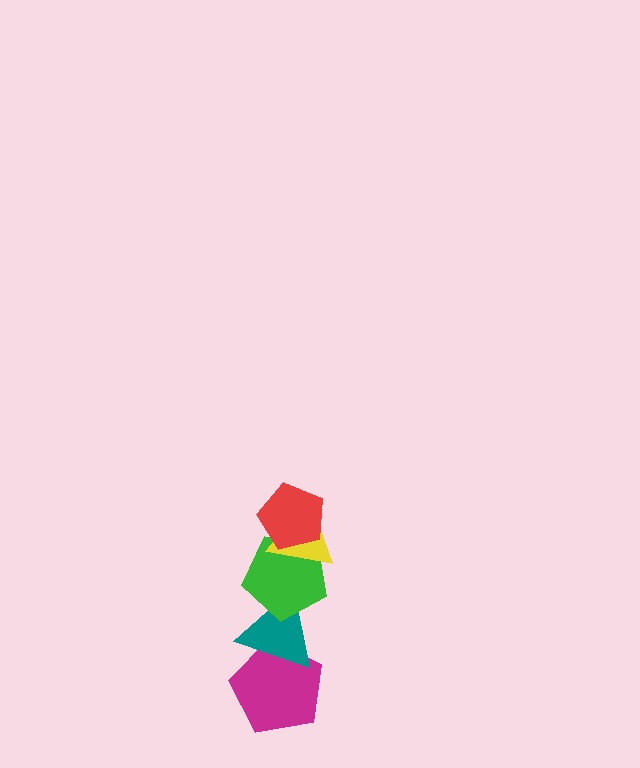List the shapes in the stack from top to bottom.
From top to bottom: the red pentagon, the yellow triangle, the green pentagon, the teal triangle, the magenta pentagon.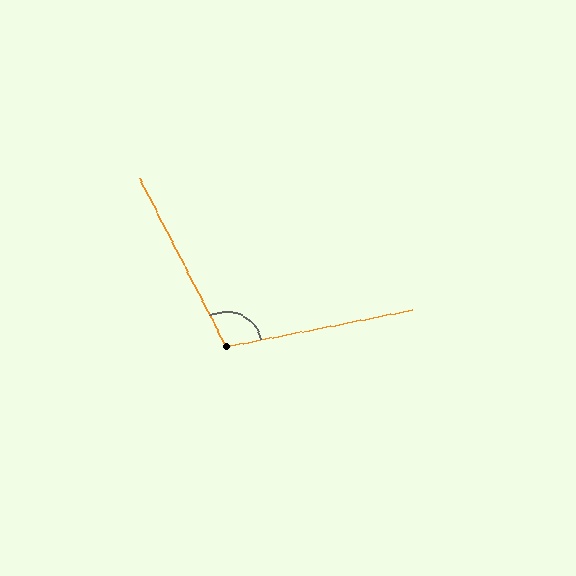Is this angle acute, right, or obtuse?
It is obtuse.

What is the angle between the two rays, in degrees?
Approximately 106 degrees.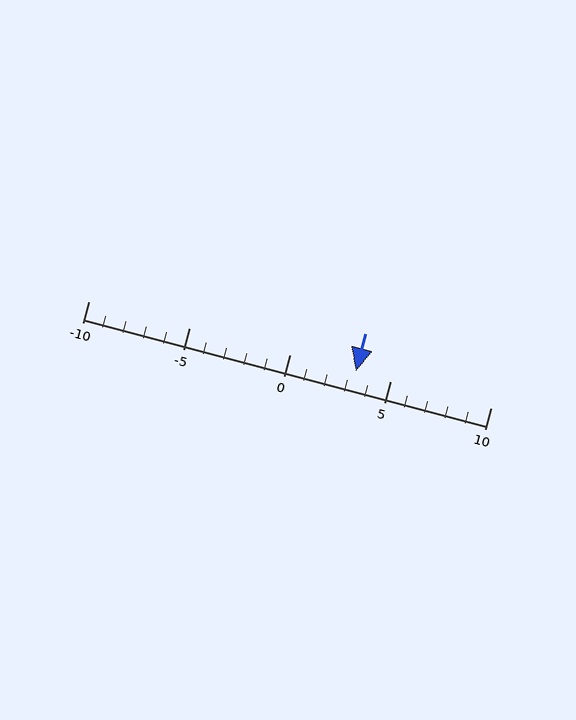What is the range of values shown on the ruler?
The ruler shows values from -10 to 10.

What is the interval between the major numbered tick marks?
The major tick marks are spaced 5 units apart.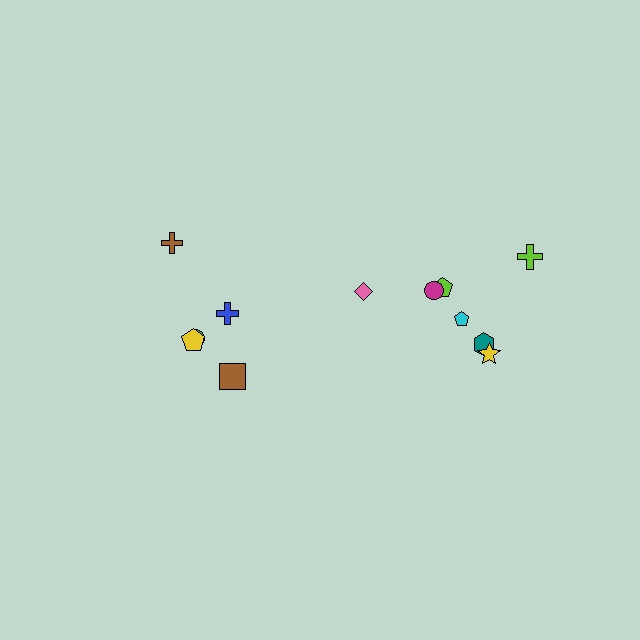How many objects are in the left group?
There are 5 objects.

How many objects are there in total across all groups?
There are 12 objects.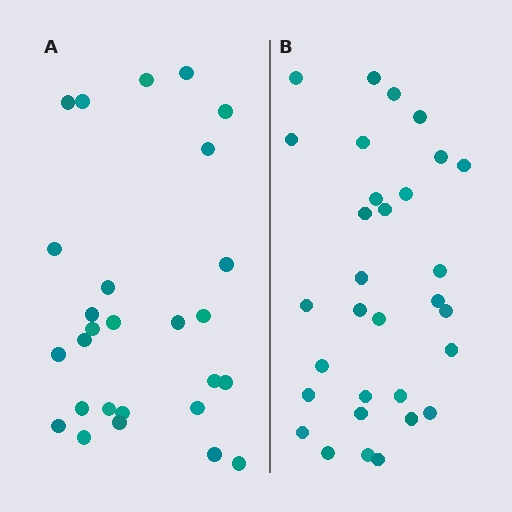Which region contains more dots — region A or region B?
Region B (the right region) has more dots.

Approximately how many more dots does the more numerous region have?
Region B has about 4 more dots than region A.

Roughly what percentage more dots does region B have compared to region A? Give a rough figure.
About 15% more.